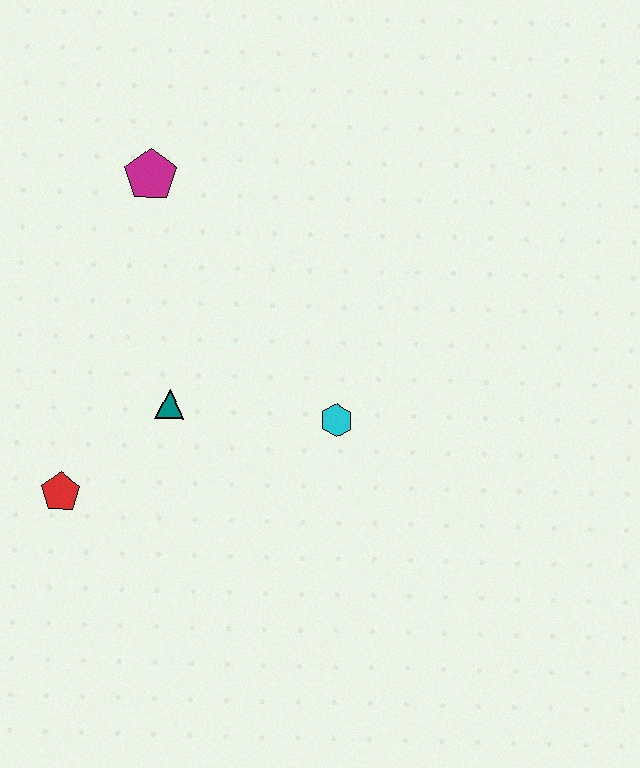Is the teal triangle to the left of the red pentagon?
No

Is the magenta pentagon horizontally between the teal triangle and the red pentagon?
Yes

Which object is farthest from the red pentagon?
The magenta pentagon is farthest from the red pentagon.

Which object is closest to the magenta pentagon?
The teal triangle is closest to the magenta pentagon.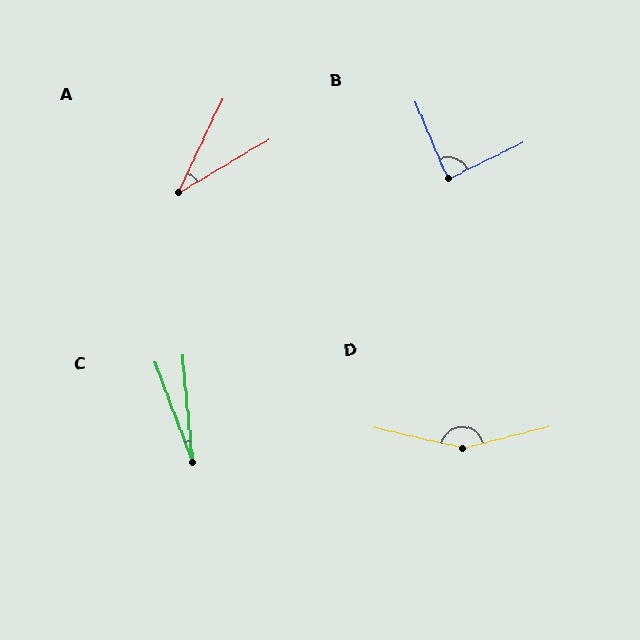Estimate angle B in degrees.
Approximately 87 degrees.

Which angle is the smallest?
C, at approximately 15 degrees.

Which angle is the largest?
D, at approximately 153 degrees.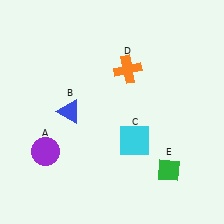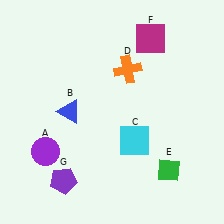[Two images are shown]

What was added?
A magenta square (F), a purple pentagon (G) were added in Image 2.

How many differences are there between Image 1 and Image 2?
There are 2 differences between the two images.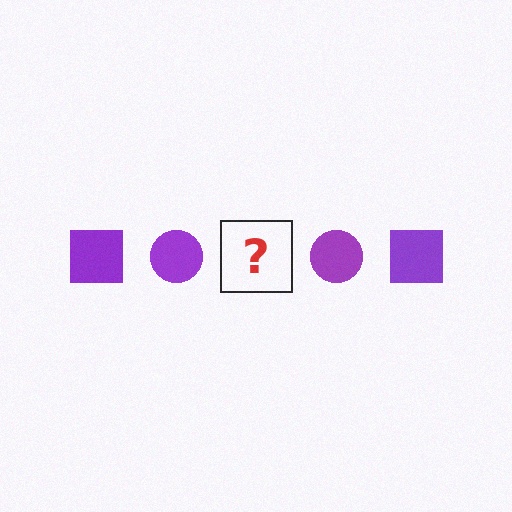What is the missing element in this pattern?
The missing element is a purple square.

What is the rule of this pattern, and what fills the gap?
The rule is that the pattern cycles through square, circle shapes in purple. The gap should be filled with a purple square.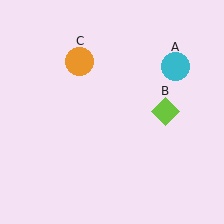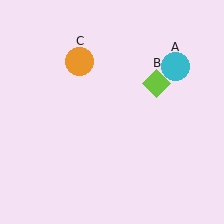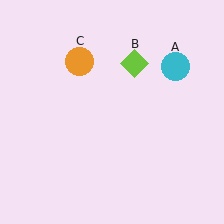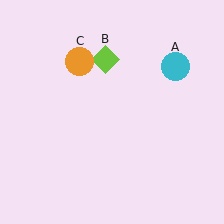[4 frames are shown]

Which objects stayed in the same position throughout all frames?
Cyan circle (object A) and orange circle (object C) remained stationary.